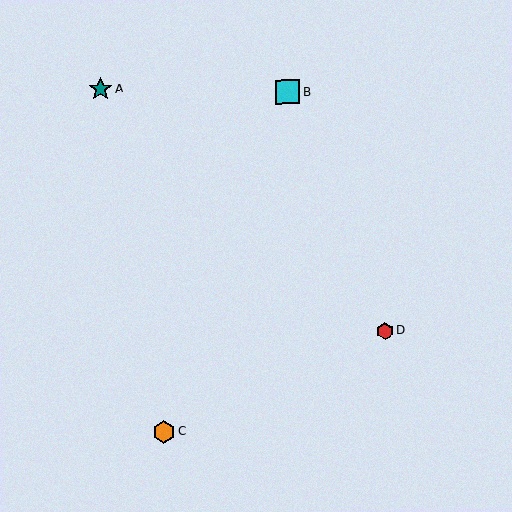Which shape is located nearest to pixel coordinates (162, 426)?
The orange hexagon (labeled C) at (164, 432) is nearest to that location.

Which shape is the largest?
The cyan square (labeled B) is the largest.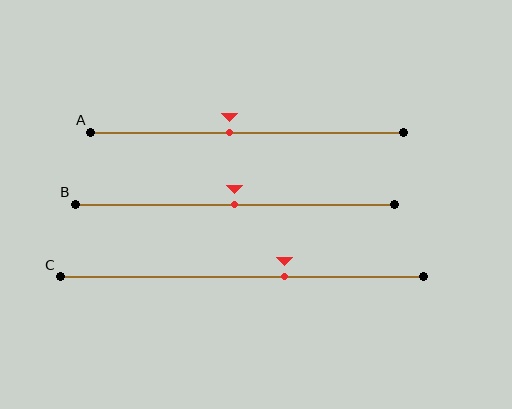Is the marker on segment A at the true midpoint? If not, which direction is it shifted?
No, the marker on segment A is shifted to the left by about 6% of the segment length.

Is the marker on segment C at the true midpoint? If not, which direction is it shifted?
No, the marker on segment C is shifted to the right by about 12% of the segment length.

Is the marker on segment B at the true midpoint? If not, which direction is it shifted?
Yes, the marker on segment B is at the true midpoint.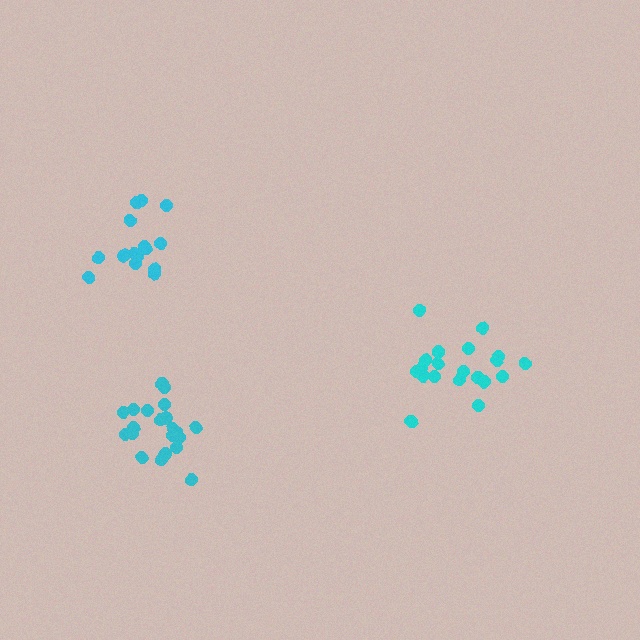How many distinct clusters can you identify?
There are 3 distinct clusters.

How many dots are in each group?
Group 1: 20 dots, Group 2: 15 dots, Group 3: 21 dots (56 total).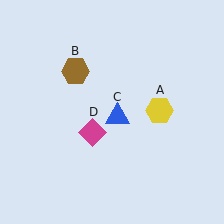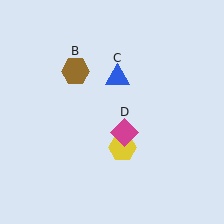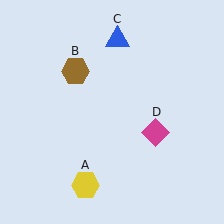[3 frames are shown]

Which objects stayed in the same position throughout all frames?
Brown hexagon (object B) remained stationary.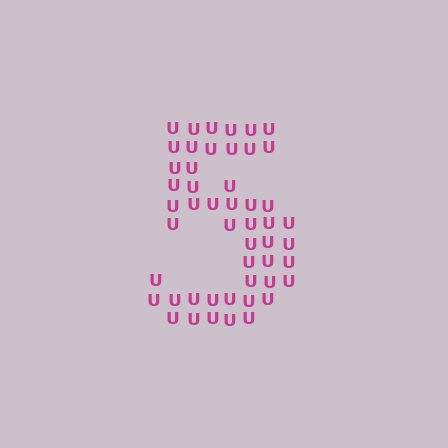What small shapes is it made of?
It is made of small letter U's.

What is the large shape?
The large shape is the digit 5.